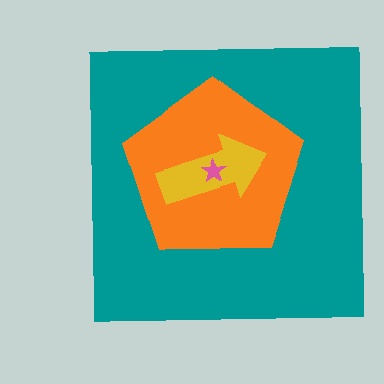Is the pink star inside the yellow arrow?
Yes.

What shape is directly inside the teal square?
The orange pentagon.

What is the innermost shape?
The pink star.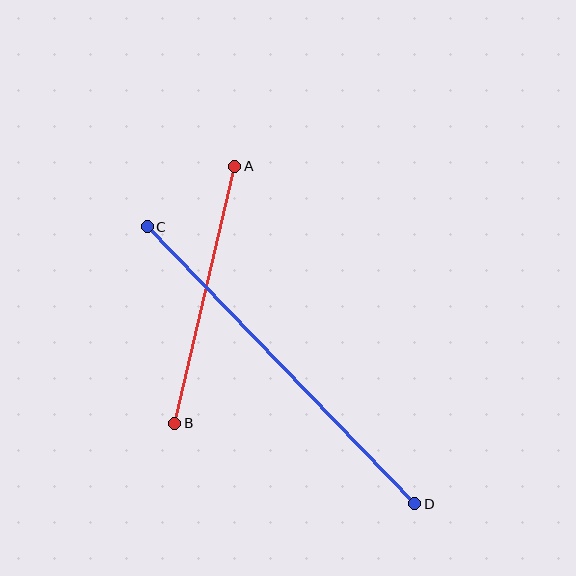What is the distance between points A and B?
The distance is approximately 264 pixels.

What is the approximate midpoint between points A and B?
The midpoint is at approximately (205, 295) pixels.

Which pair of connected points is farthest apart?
Points C and D are farthest apart.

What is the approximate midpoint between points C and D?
The midpoint is at approximately (281, 365) pixels.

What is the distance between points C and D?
The distance is approximately 385 pixels.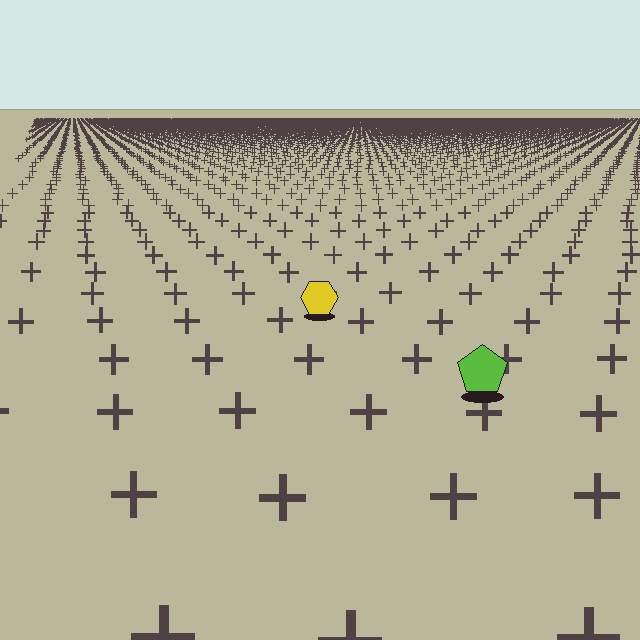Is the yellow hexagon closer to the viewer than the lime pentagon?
No. The lime pentagon is closer — you can tell from the texture gradient: the ground texture is coarser near it.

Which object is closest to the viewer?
The lime pentagon is closest. The texture marks near it are larger and more spread out.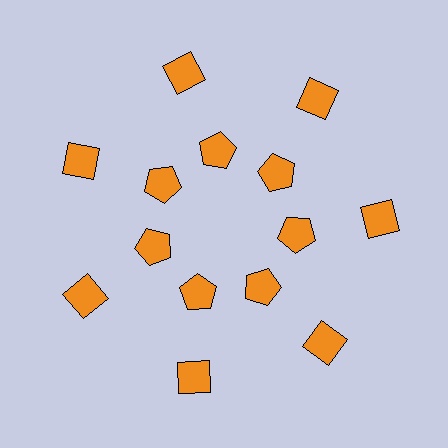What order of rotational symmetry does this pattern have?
This pattern has 7-fold rotational symmetry.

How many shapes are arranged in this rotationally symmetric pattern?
There are 14 shapes, arranged in 7 groups of 2.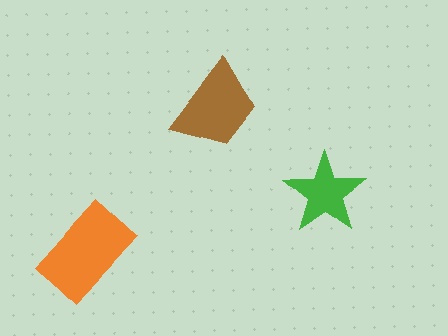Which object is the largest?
The orange rectangle.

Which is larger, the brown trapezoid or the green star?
The brown trapezoid.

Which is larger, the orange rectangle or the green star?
The orange rectangle.